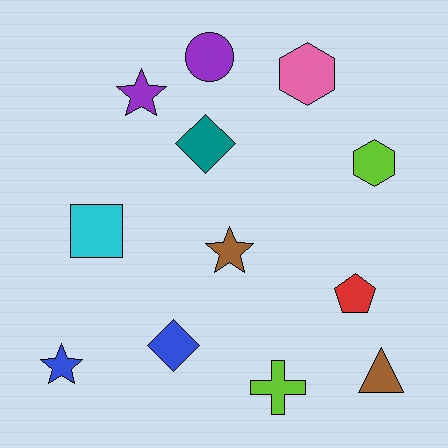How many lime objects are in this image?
There are 2 lime objects.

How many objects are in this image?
There are 12 objects.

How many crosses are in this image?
There is 1 cross.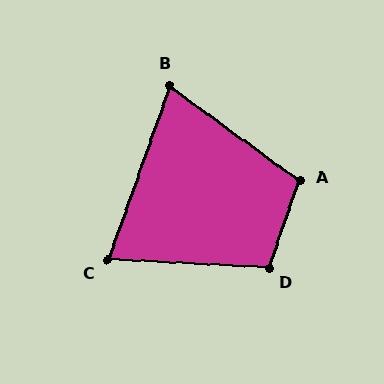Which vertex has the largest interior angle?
A, at approximately 107 degrees.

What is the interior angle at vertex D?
Approximately 106 degrees (obtuse).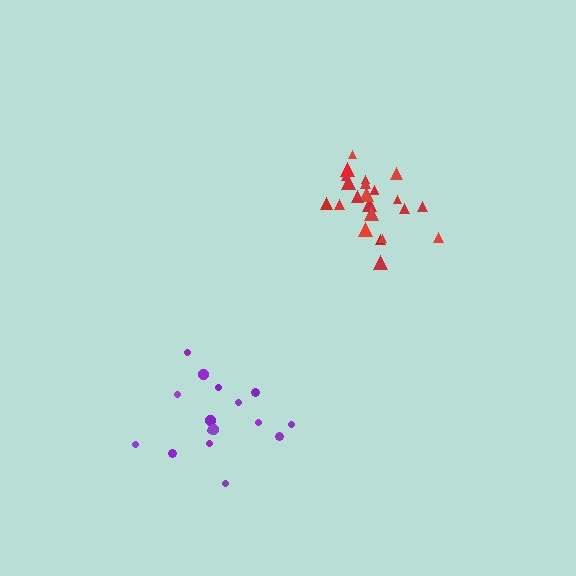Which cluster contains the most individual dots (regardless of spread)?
Red (23).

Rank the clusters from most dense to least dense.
red, purple.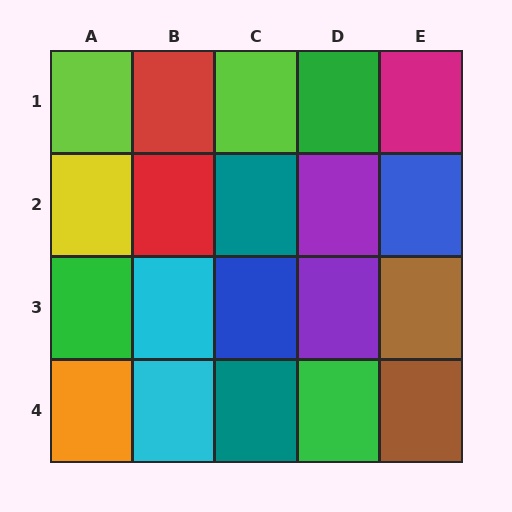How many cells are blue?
2 cells are blue.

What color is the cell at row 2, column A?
Yellow.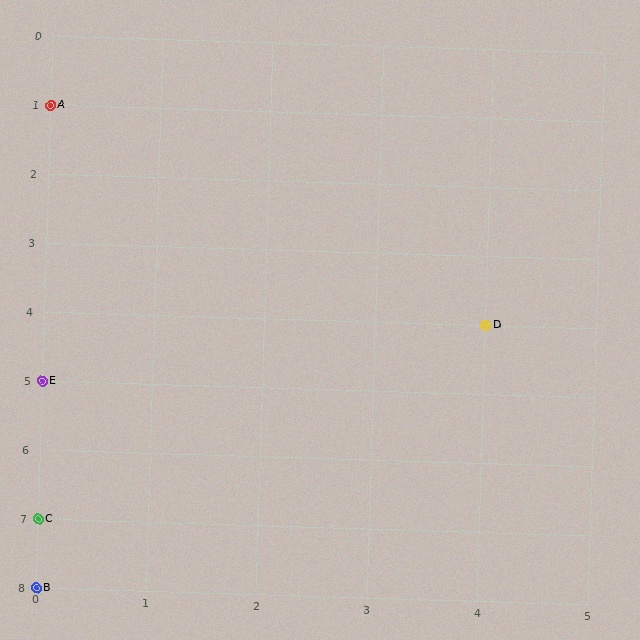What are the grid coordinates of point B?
Point B is at grid coordinates (0, 8).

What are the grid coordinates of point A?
Point A is at grid coordinates (0, 1).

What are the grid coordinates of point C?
Point C is at grid coordinates (0, 7).